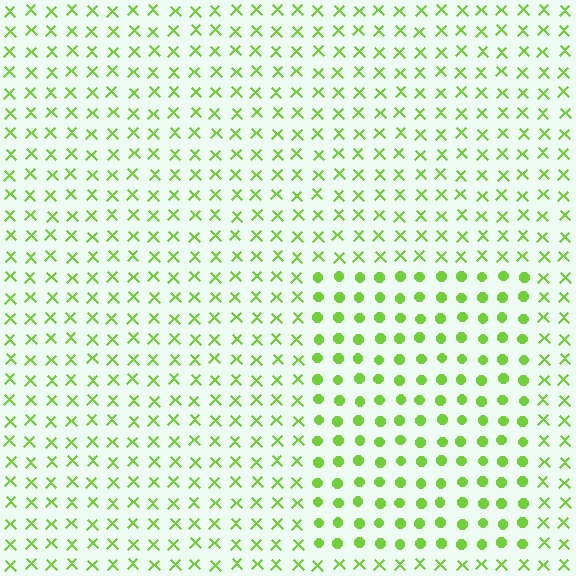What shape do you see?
I see a rectangle.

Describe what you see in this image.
The image is filled with small lime elements arranged in a uniform grid. A rectangle-shaped region contains circles, while the surrounding area contains X marks. The boundary is defined purely by the change in element shape.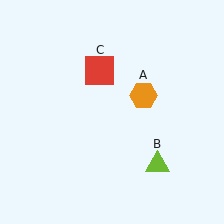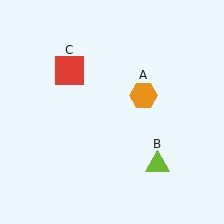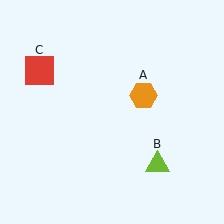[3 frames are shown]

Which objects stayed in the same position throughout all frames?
Orange hexagon (object A) and lime triangle (object B) remained stationary.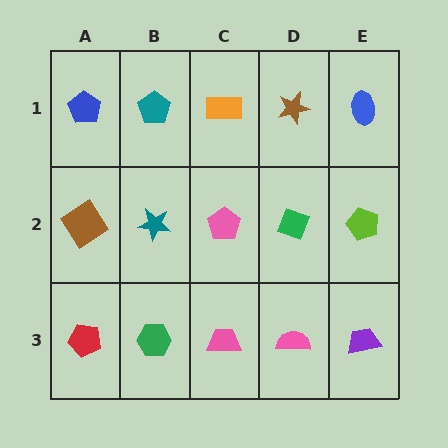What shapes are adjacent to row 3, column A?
A brown diamond (row 2, column A), a green hexagon (row 3, column B).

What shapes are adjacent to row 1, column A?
A brown diamond (row 2, column A), a teal pentagon (row 1, column B).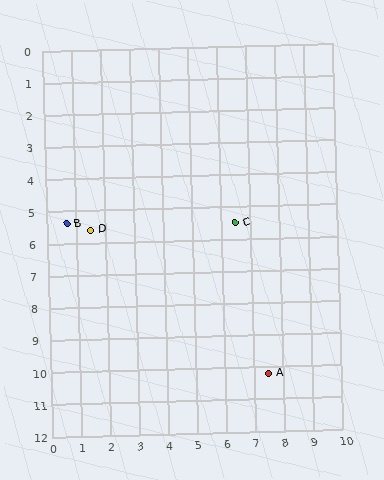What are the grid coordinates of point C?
Point C is at approximately (6.5, 5.5).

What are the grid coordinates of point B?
Point B is at approximately (0.7, 5.4).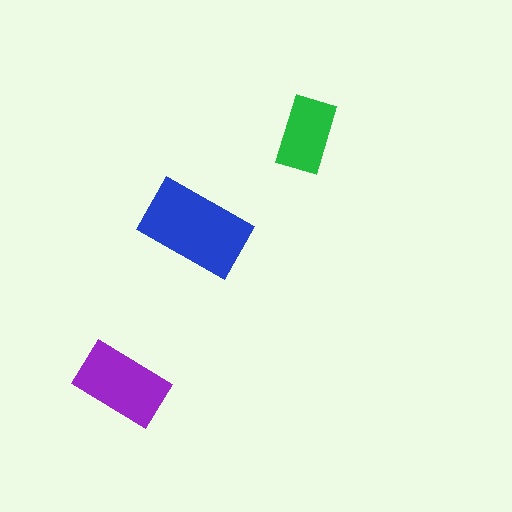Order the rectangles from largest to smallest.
the blue one, the purple one, the green one.